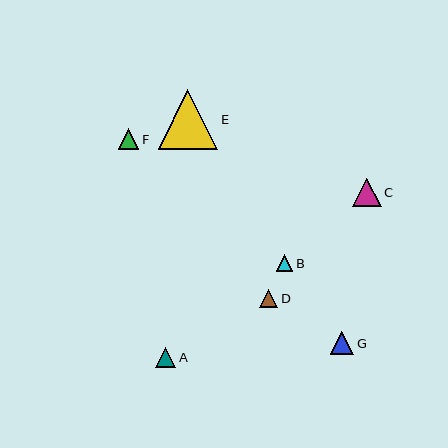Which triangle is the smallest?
Triangle B is the smallest with a size of approximately 17 pixels.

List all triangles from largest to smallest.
From largest to smallest: E, C, G, A, F, D, B.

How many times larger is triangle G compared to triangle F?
Triangle G is approximately 1.1 times the size of triangle F.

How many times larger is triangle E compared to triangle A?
Triangle E is approximately 2.9 times the size of triangle A.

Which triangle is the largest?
Triangle E is the largest with a size of approximately 60 pixels.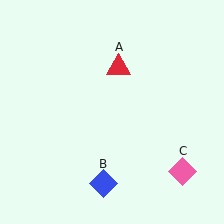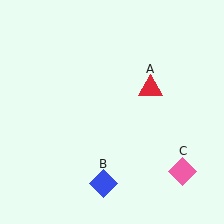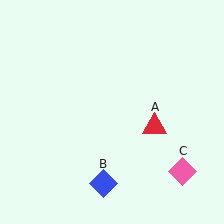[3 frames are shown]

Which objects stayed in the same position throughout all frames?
Blue diamond (object B) and pink diamond (object C) remained stationary.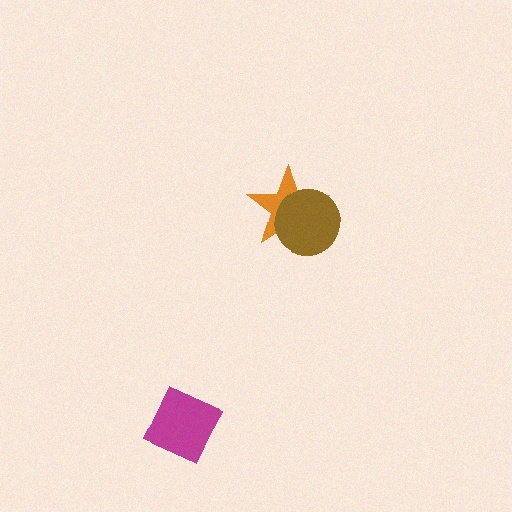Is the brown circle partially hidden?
No, no other shape covers it.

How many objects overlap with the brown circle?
1 object overlaps with the brown circle.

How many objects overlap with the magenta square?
0 objects overlap with the magenta square.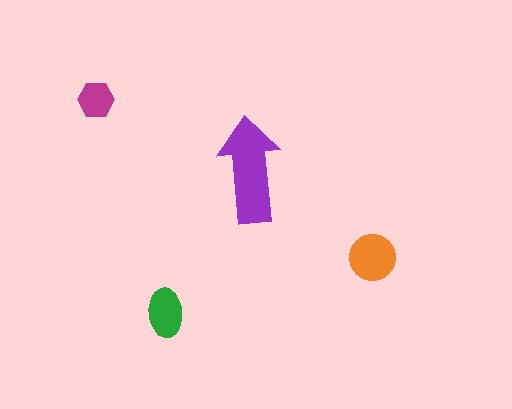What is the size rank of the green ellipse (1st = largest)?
3rd.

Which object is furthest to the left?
The magenta hexagon is leftmost.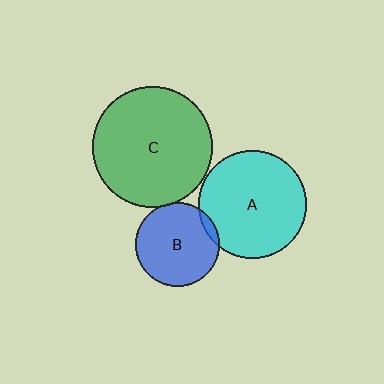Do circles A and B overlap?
Yes.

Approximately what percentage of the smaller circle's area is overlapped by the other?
Approximately 5%.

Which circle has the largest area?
Circle C (green).